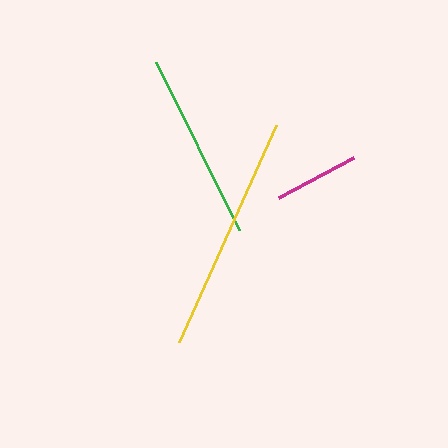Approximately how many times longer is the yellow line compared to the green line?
The yellow line is approximately 1.3 times the length of the green line.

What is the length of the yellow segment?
The yellow segment is approximately 238 pixels long.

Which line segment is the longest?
The yellow line is the longest at approximately 238 pixels.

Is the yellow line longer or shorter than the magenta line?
The yellow line is longer than the magenta line.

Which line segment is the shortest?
The magenta line is the shortest at approximately 85 pixels.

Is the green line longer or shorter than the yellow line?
The yellow line is longer than the green line.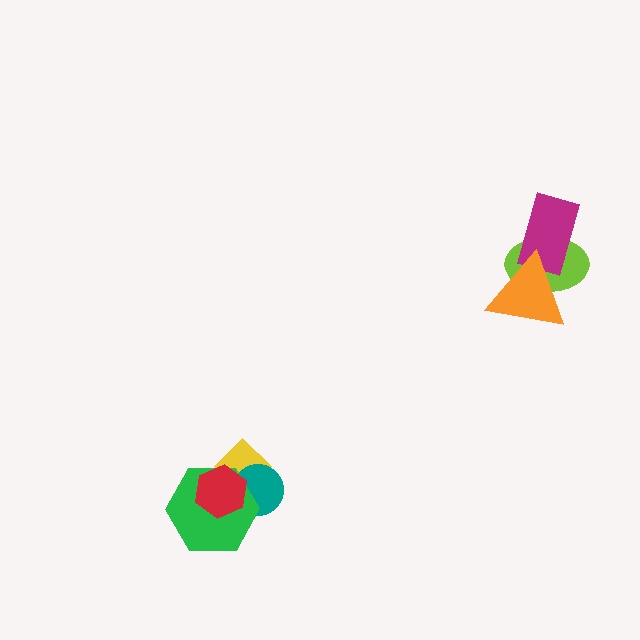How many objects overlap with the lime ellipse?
2 objects overlap with the lime ellipse.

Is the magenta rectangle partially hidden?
Yes, it is partially covered by another shape.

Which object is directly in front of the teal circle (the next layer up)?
The green hexagon is directly in front of the teal circle.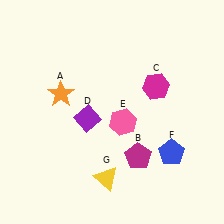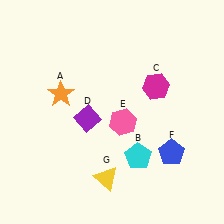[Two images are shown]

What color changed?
The pentagon (B) changed from magenta in Image 1 to cyan in Image 2.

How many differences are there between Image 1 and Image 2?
There is 1 difference between the two images.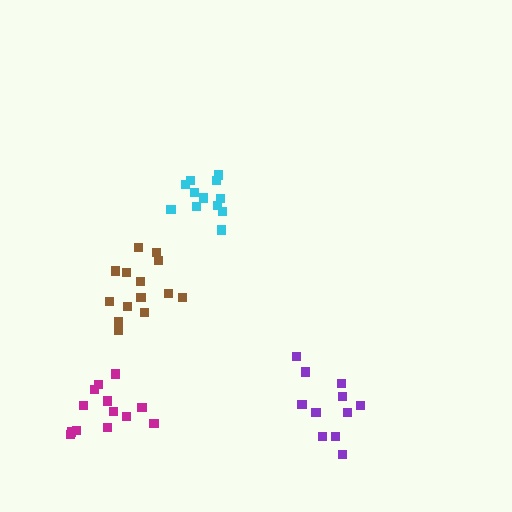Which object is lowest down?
The magenta cluster is bottommost.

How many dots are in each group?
Group 1: 14 dots, Group 2: 12 dots, Group 3: 11 dots, Group 4: 13 dots (50 total).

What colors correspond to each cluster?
The clusters are colored: brown, cyan, purple, magenta.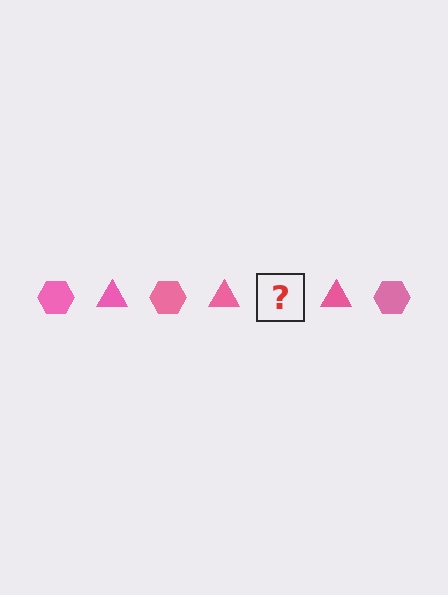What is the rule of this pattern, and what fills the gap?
The rule is that the pattern cycles through hexagon, triangle shapes in pink. The gap should be filled with a pink hexagon.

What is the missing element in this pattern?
The missing element is a pink hexagon.